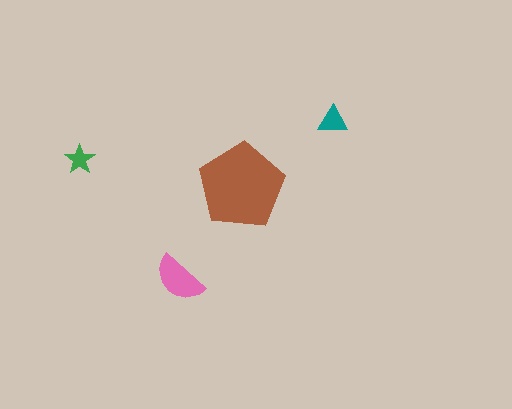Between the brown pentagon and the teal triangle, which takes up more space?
The brown pentagon.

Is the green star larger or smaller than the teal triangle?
Smaller.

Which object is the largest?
The brown pentagon.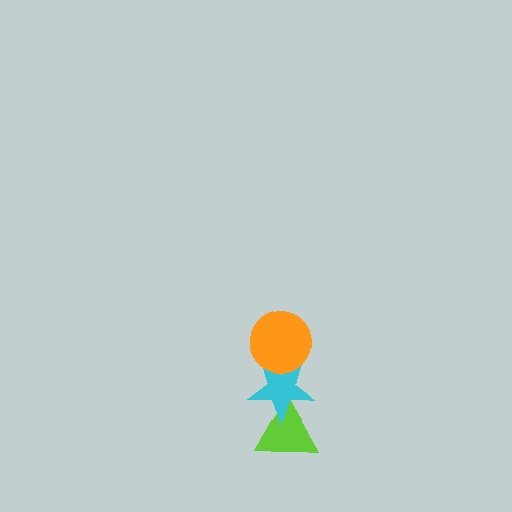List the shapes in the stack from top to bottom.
From top to bottom: the orange circle, the cyan star, the lime triangle.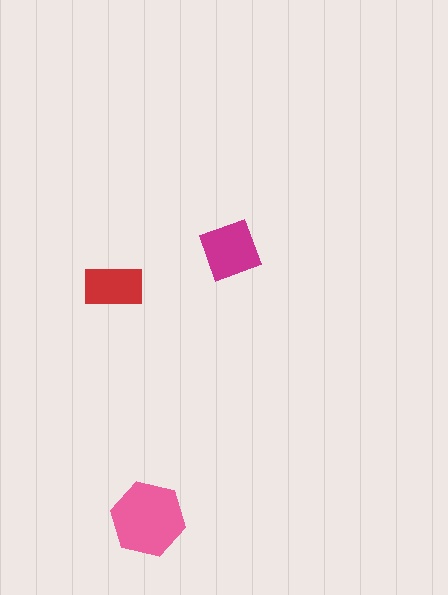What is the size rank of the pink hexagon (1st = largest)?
1st.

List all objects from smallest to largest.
The red rectangle, the magenta square, the pink hexagon.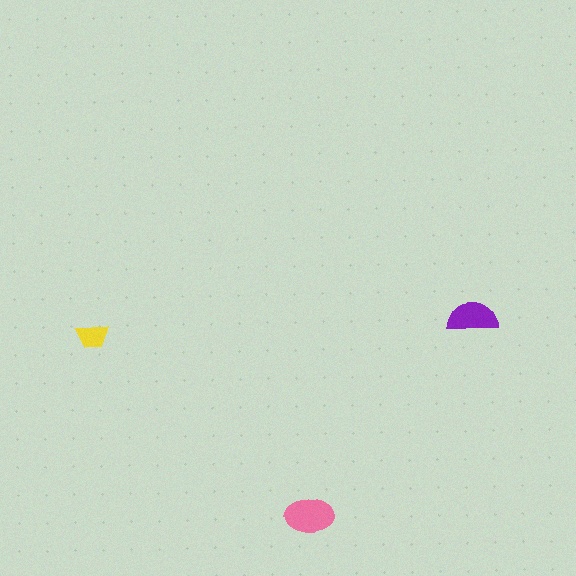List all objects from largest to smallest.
The pink ellipse, the purple semicircle, the yellow trapezoid.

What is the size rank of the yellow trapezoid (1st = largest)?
3rd.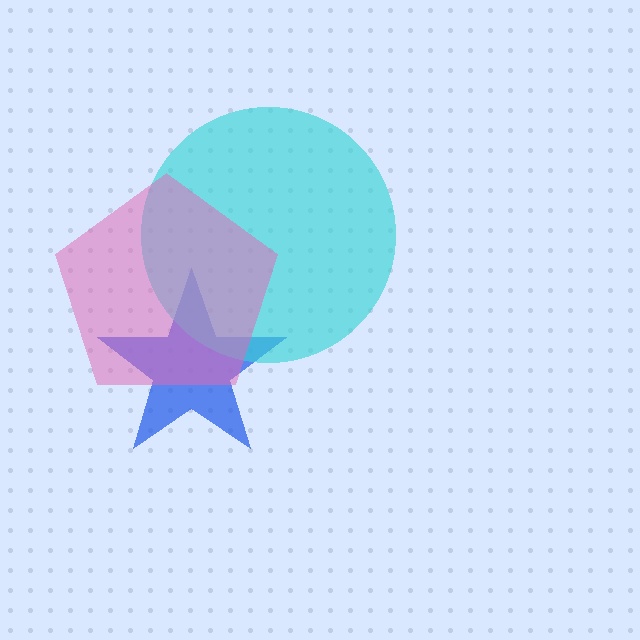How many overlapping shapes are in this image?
There are 3 overlapping shapes in the image.